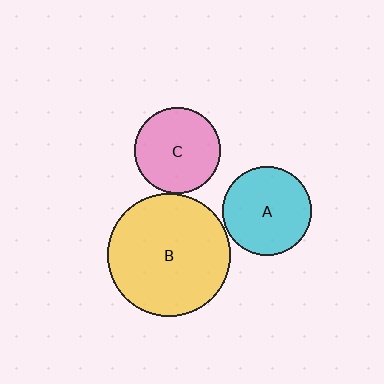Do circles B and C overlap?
Yes.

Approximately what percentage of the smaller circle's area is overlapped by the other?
Approximately 5%.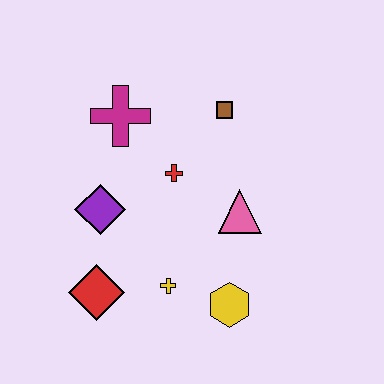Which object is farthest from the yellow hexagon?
The magenta cross is farthest from the yellow hexagon.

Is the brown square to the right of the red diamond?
Yes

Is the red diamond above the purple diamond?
No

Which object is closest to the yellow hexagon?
The yellow cross is closest to the yellow hexagon.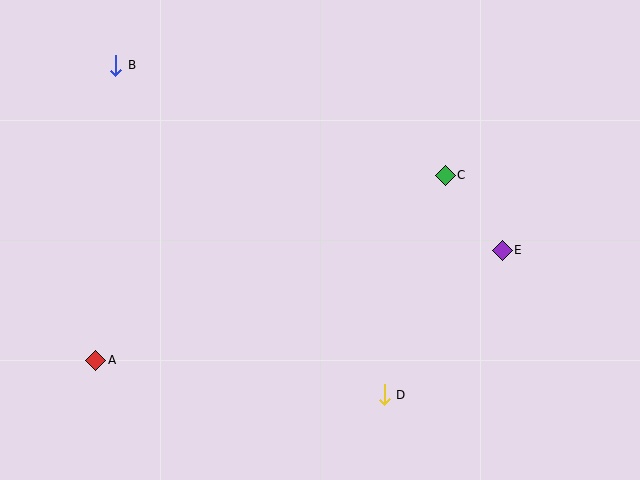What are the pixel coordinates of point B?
Point B is at (116, 65).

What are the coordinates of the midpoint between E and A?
The midpoint between E and A is at (299, 305).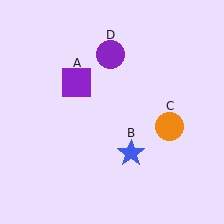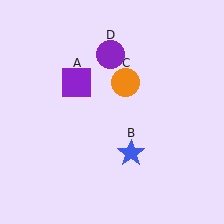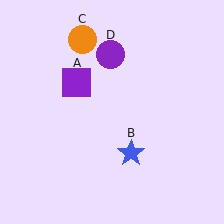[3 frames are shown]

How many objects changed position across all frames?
1 object changed position: orange circle (object C).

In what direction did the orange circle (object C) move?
The orange circle (object C) moved up and to the left.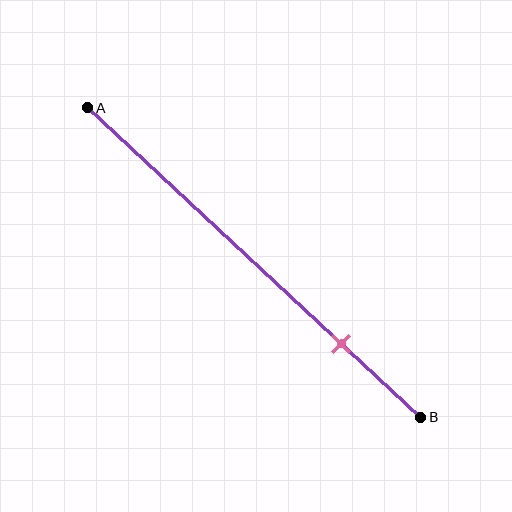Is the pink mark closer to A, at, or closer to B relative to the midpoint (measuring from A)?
The pink mark is closer to point B than the midpoint of segment AB.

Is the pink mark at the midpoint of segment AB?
No, the mark is at about 75% from A, not at the 50% midpoint.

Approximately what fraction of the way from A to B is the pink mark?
The pink mark is approximately 75% of the way from A to B.